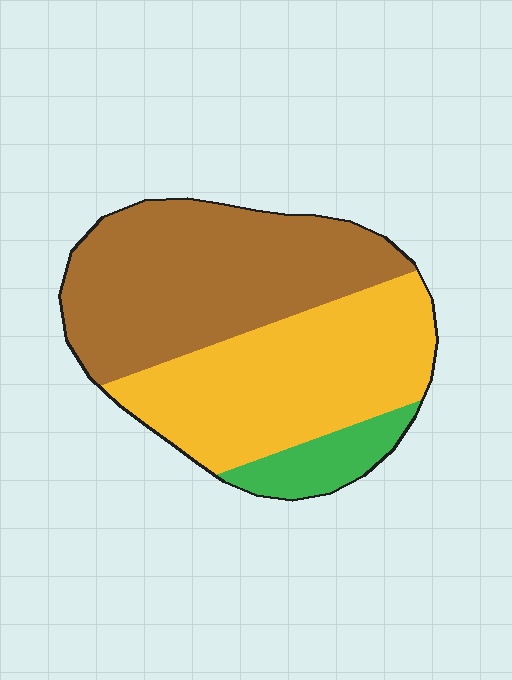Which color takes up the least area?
Green, at roughly 10%.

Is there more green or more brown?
Brown.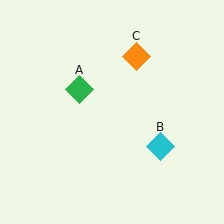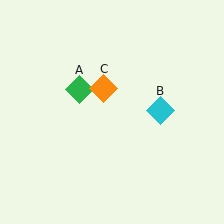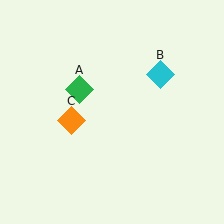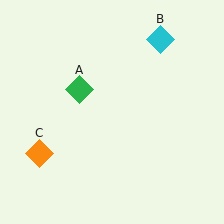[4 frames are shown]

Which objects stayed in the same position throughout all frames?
Green diamond (object A) remained stationary.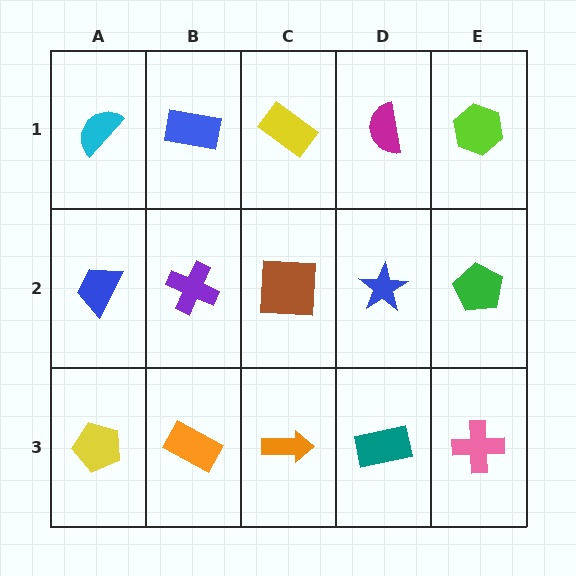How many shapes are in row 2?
5 shapes.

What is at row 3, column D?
A teal rectangle.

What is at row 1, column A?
A cyan semicircle.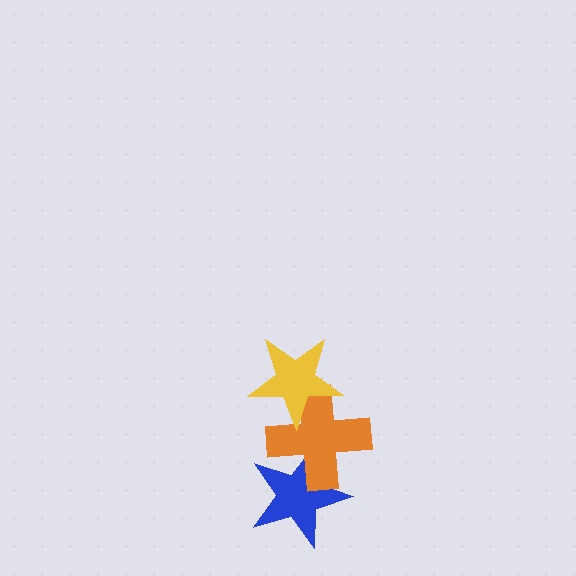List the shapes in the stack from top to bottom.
From top to bottom: the yellow star, the orange cross, the blue star.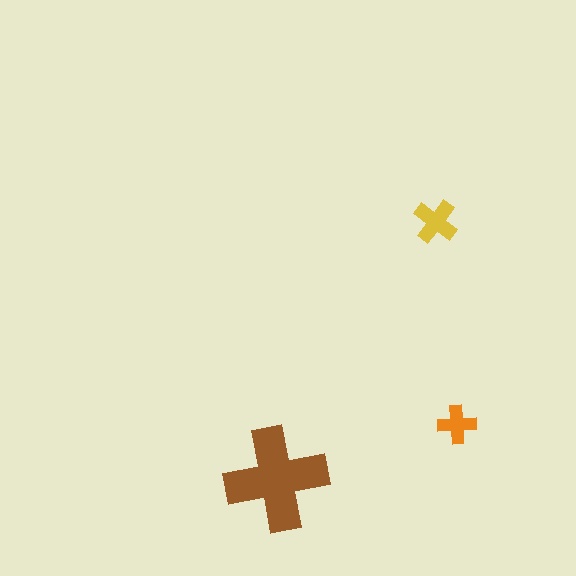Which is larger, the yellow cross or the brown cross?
The brown one.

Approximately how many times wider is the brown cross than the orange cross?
About 2.5 times wider.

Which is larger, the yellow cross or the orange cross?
The yellow one.